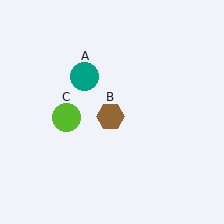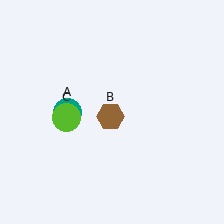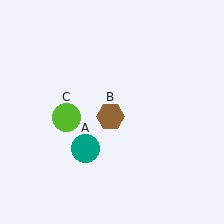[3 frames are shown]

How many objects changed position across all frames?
1 object changed position: teal circle (object A).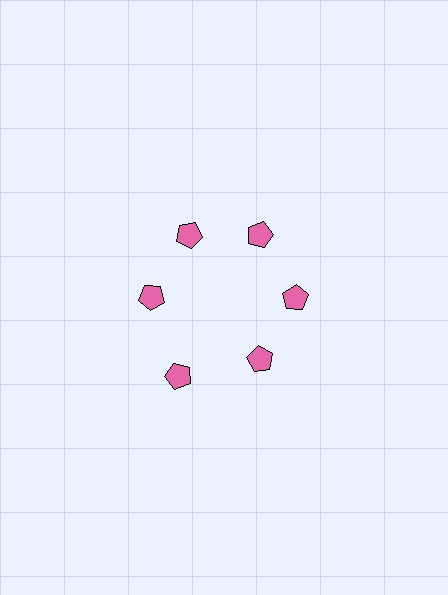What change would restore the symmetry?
The symmetry would be restored by moving it inward, back onto the ring so that all 6 pentagons sit at equal angles and equal distance from the center.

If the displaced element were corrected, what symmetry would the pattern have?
It would have 6-fold rotational symmetry — the pattern would map onto itself every 60 degrees.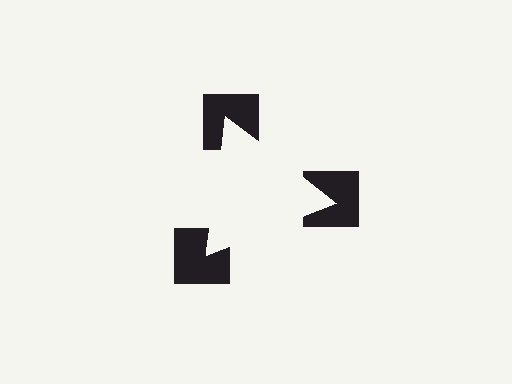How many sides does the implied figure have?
3 sides.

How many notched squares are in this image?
There are 3 — one at each vertex of the illusory triangle.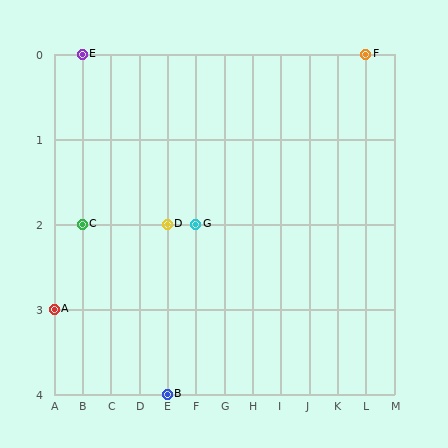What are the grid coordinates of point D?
Point D is at grid coordinates (E, 2).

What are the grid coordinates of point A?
Point A is at grid coordinates (A, 3).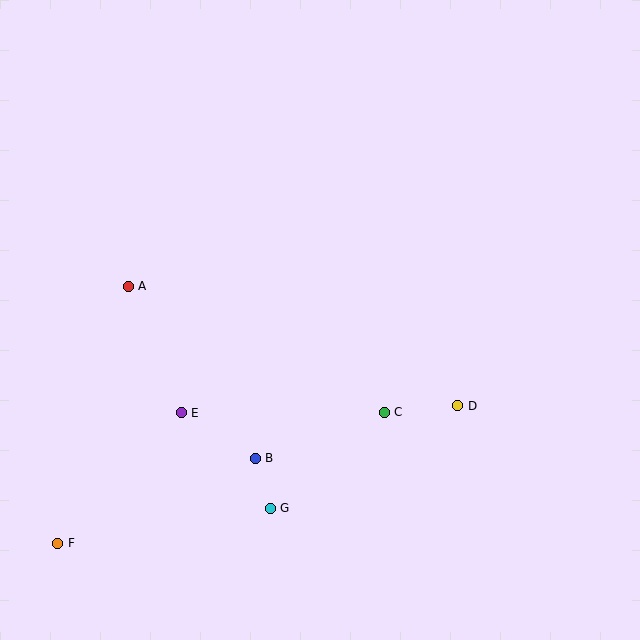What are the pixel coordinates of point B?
Point B is at (255, 458).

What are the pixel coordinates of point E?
Point E is at (181, 413).